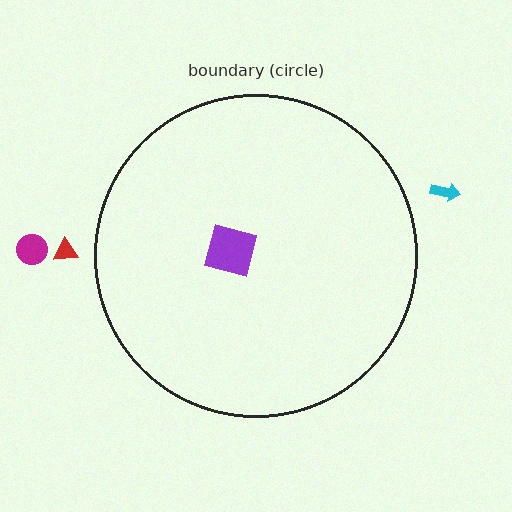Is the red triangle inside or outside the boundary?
Outside.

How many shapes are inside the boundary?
1 inside, 3 outside.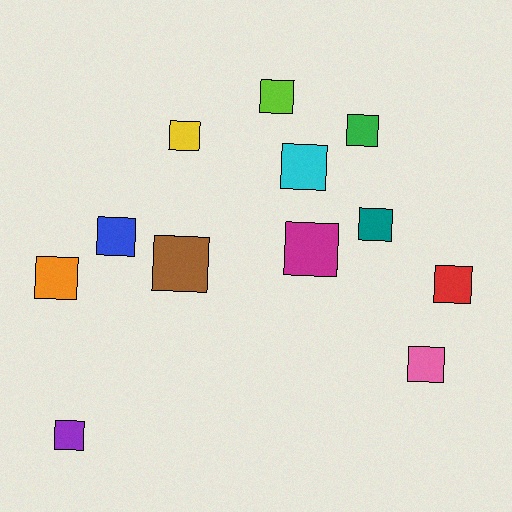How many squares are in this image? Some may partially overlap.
There are 12 squares.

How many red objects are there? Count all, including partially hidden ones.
There is 1 red object.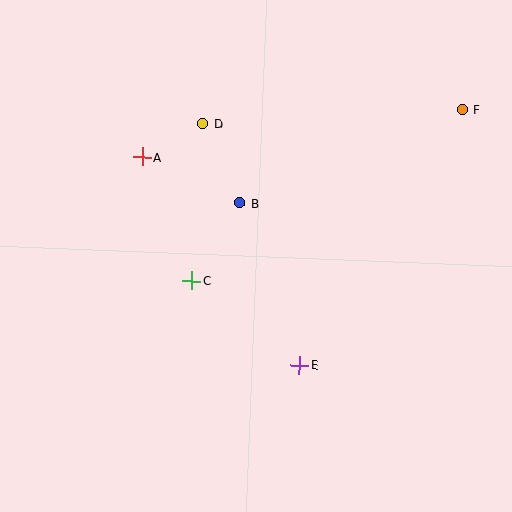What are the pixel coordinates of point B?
Point B is at (240, 203).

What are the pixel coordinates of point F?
Point F is at (462, 109).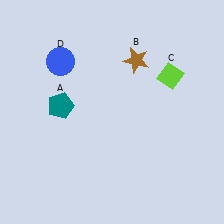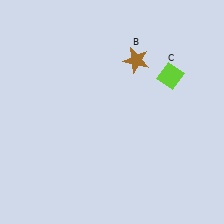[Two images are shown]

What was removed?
The teal pentagon (A), the blue circle (D) were removed in Image 2.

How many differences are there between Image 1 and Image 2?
There are 2 differences between the two images.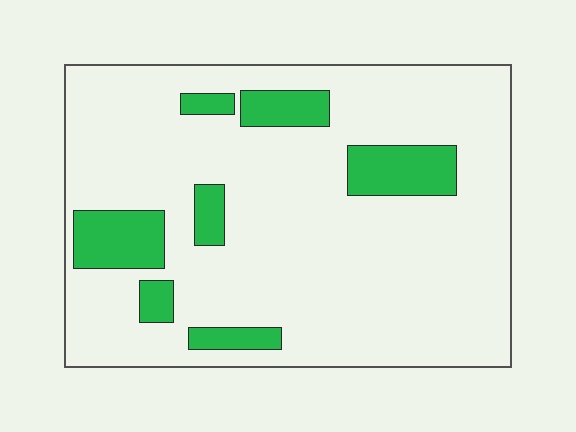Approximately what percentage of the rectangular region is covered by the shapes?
Approximately 15%.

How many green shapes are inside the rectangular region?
7.